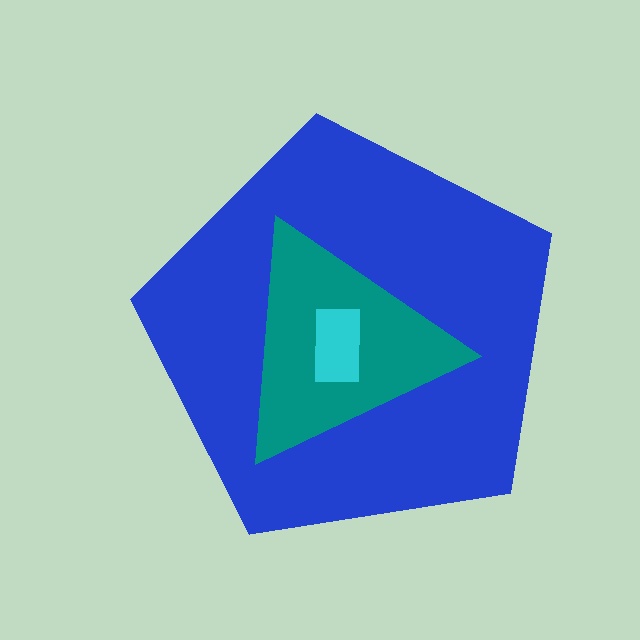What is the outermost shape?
The blue pentagon.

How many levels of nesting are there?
3.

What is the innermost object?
The cyan rectangle.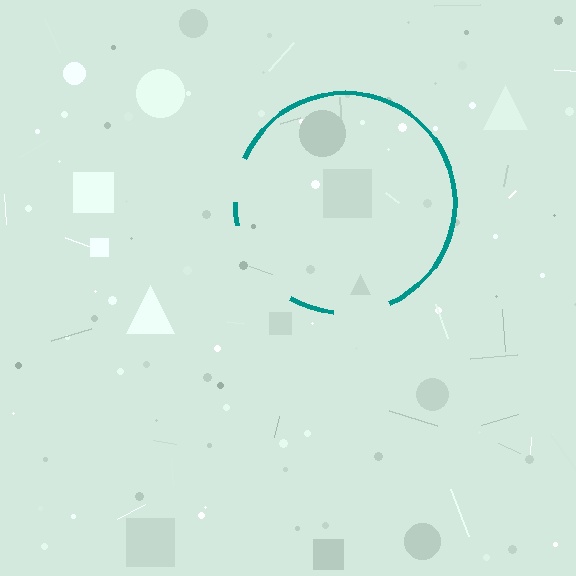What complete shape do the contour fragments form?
The contour fragments form a circle.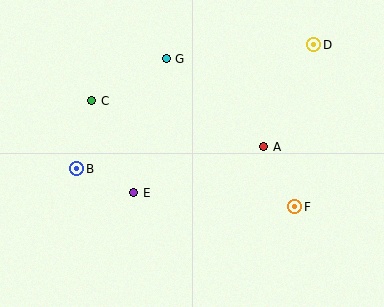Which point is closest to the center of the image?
Point E at (134, 193) is closest to the center.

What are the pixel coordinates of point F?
Point F is at (295, 207).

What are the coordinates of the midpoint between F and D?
The midpoint between F and D is at (304, 126).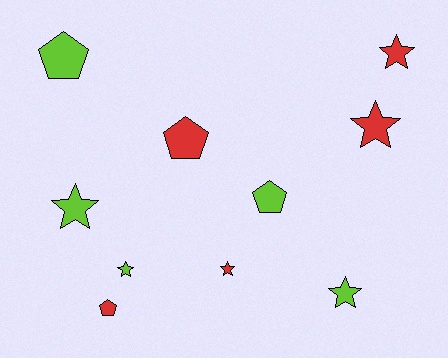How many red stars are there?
There are 3 red stars.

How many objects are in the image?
There are 10 objects.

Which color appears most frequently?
Lime, with 5 objects.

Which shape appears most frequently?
Star, with 6 objects.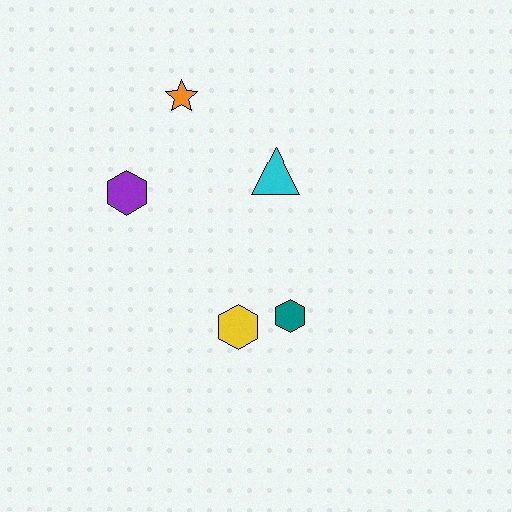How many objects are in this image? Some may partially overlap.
There are 5 objects.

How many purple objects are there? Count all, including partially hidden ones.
There is 1 purple object.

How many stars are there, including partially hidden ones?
There is 1 star.